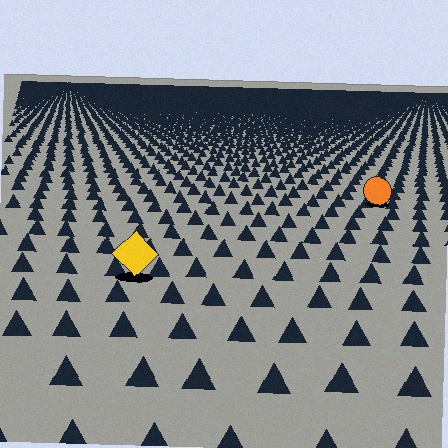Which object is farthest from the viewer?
The orange circle is farthest from the viewer. It appears smaller and the ground texture around it is denser.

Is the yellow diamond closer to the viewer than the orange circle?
Yes. The yellow diamond is closer — you can tell from the texture gradient: the ground texture is coarser near it.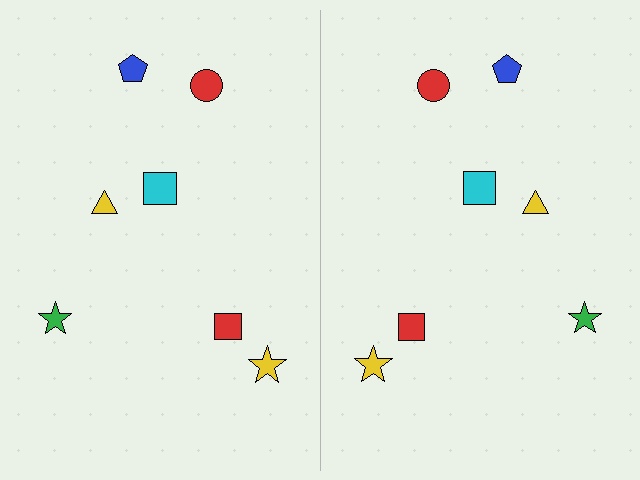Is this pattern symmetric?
Yes, this pattern has bilateral (reflection) symmetry.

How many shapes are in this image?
There are 14 shapes in this image.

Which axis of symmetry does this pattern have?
The pattern has a vertical axis of symmetry running through the center of the image.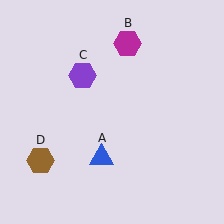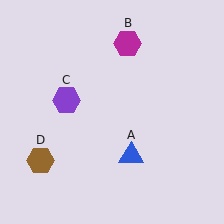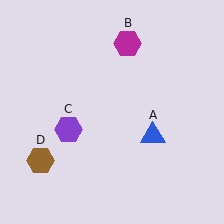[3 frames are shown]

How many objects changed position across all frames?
2 objects changed position: blue triangle (object A), purple hexagon (object C).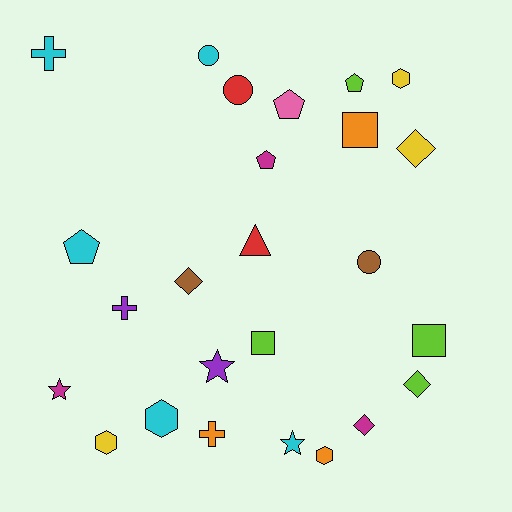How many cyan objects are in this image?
There are 5 cyan objects.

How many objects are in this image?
There are 25 objects.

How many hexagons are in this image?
There are 4 hexagons.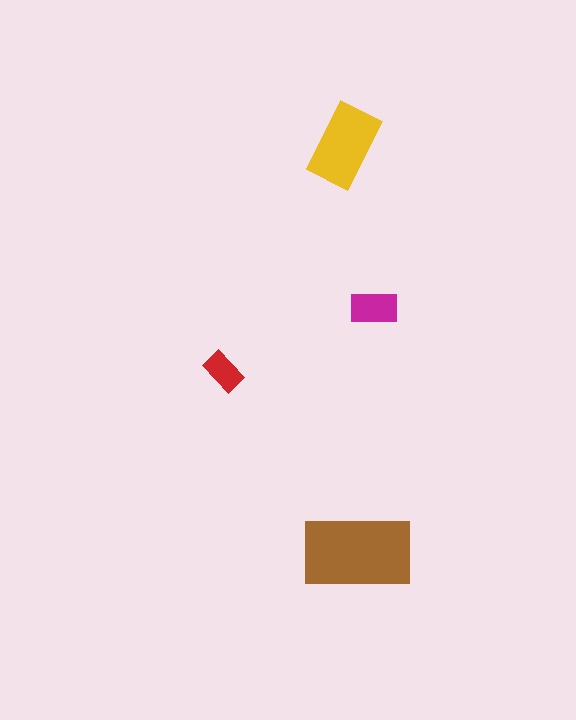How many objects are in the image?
There are 4 objects in the image.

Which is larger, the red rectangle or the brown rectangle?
The brown one.